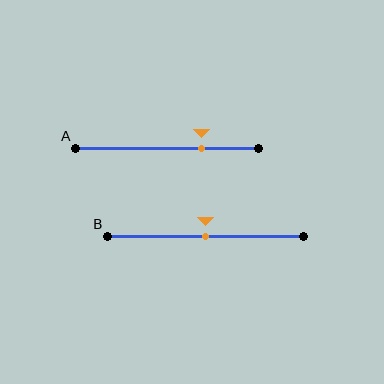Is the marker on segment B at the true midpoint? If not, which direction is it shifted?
Yes, the marker on segment B is at the true midpoint.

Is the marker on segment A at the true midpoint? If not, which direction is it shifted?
No, the marker on segment A is shifted to the right by about 19% of the segment length.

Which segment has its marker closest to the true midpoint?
Segment B has its marker closest to the true midpoint.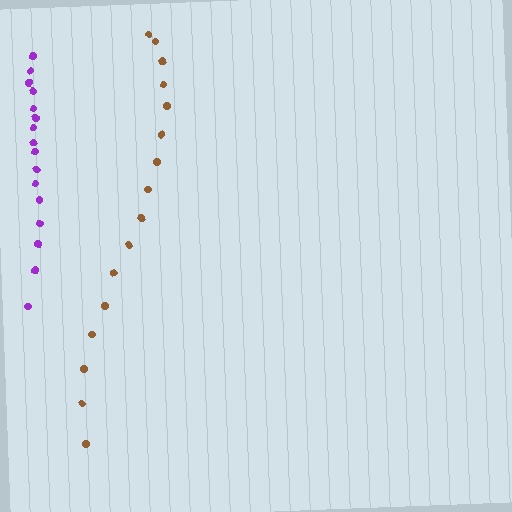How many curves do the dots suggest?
There are 2 distinct paths.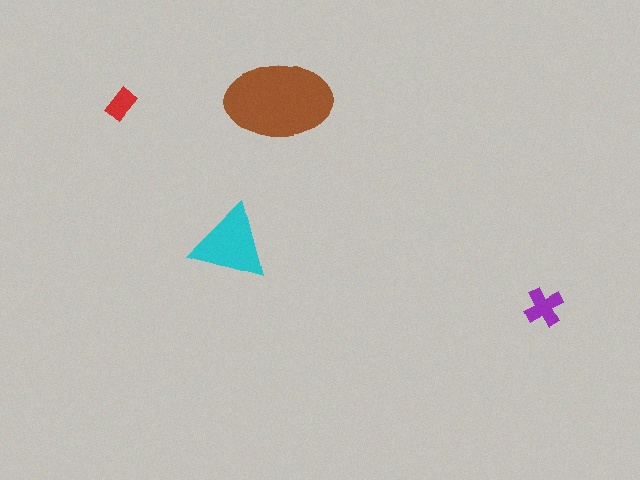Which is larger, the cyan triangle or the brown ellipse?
The brown ellipse.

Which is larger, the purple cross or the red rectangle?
The purple cross.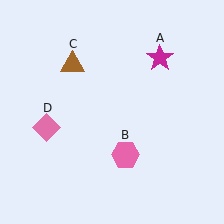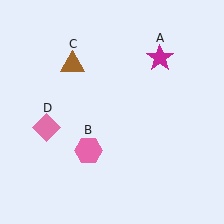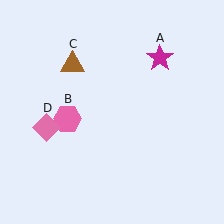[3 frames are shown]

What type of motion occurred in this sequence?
The pink hexagon (object B) rotated clockwise around the center of the scene.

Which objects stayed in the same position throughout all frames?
Magenta star (object A) and brown triangle (object C) and pink diamond (object D) remained stationary.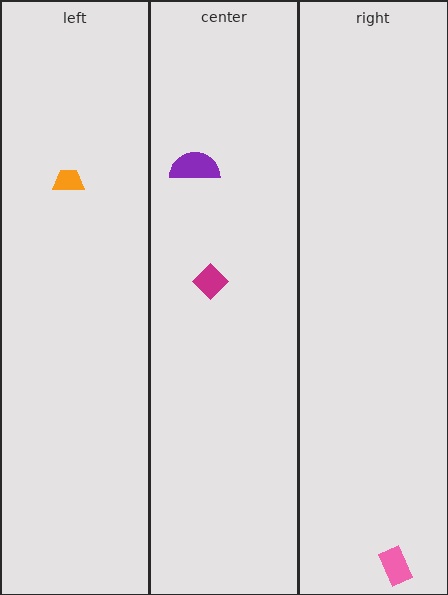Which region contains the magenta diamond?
The center region.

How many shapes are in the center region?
2.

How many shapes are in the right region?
1.